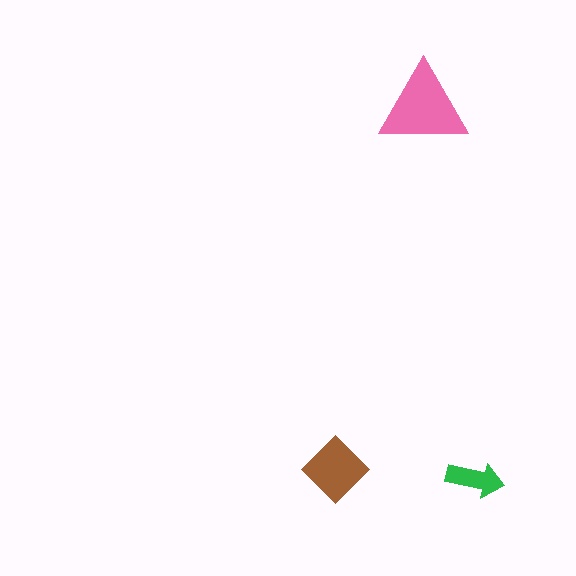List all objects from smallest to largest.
The green arrow, the brown diamond, the pink triangle.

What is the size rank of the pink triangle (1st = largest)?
1st.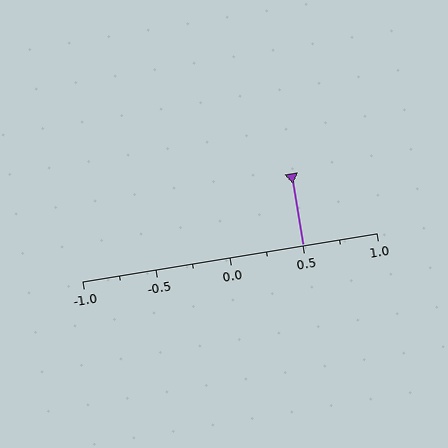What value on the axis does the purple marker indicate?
The marker indicates approximately 0.5.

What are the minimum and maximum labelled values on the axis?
The axis runs from -1.0 to 1.0.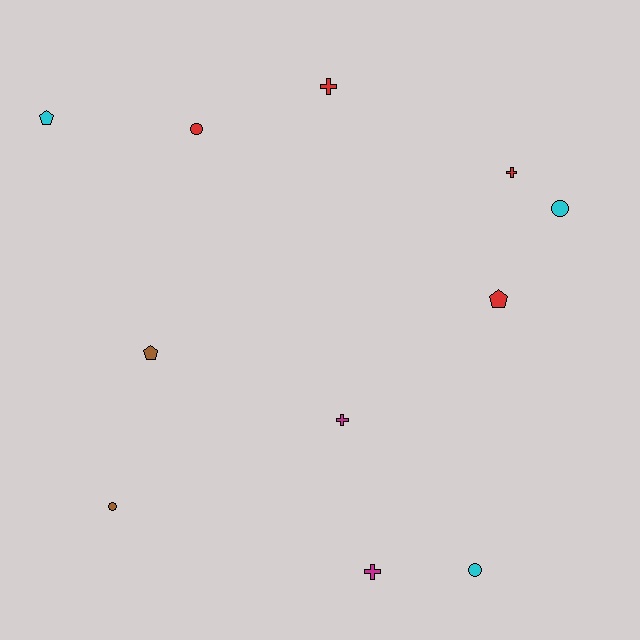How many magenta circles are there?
There are no magenta circles.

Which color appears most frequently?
Red, with 4 objects.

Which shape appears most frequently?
Circle, with 4 objects.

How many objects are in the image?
There are 11 objects.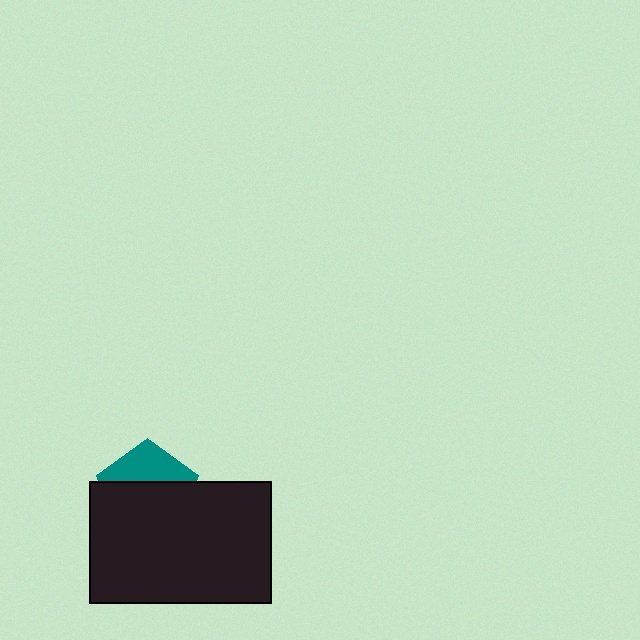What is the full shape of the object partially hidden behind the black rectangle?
The partially hidden object is a teal pentagon.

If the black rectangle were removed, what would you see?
You would see the complete teal pentagon.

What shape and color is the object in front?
The object in front is a black rectangle.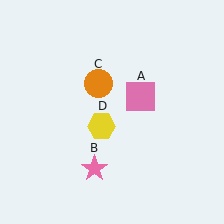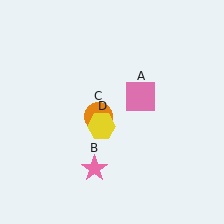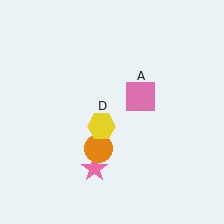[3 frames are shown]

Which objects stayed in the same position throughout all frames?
Pink square (object A) and pink star (object B) and yellow hexagon (object D) remained stationary.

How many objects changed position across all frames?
1 object changed position: orange circle (object C).